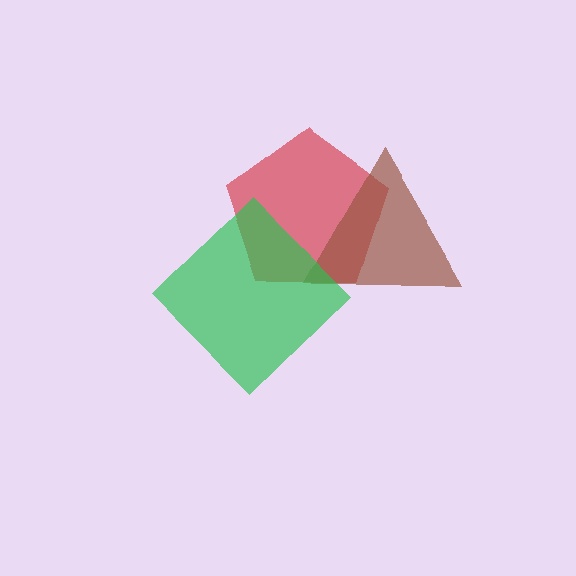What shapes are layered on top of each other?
The layered shapes are: a red pentagon, a brown triangle, a green diamond.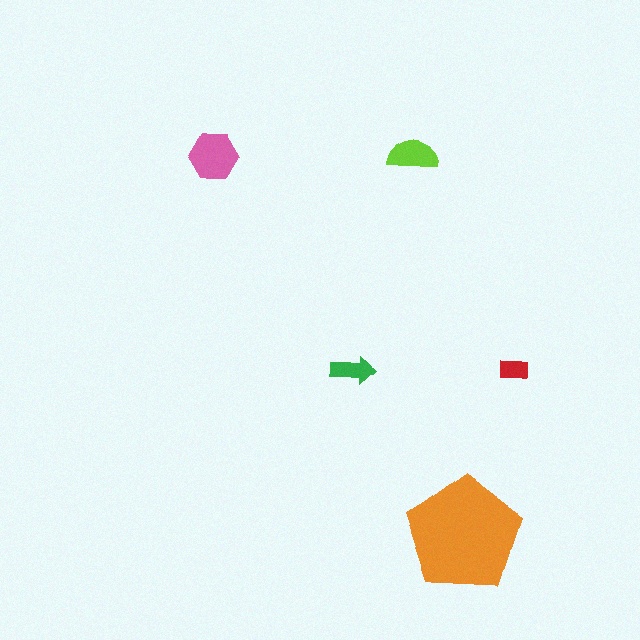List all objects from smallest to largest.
The red rectangle, the green arrow, the lime semicircle, the pink hexagon, the orange pentagon.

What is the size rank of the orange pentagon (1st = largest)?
1st.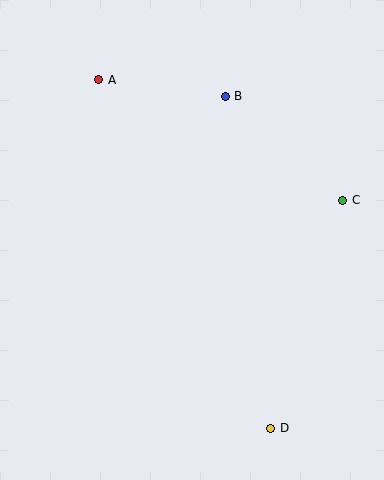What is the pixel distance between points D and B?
The distance between D and B is 335 pixels.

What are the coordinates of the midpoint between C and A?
The midpoint between C and A is at (221, 140).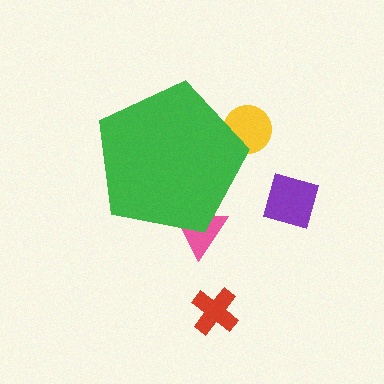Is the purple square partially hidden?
No, the purple square is fully visible.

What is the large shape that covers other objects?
A green pentagon.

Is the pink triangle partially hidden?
Yes, the pink triangle is partially hidden behind the green pentagon.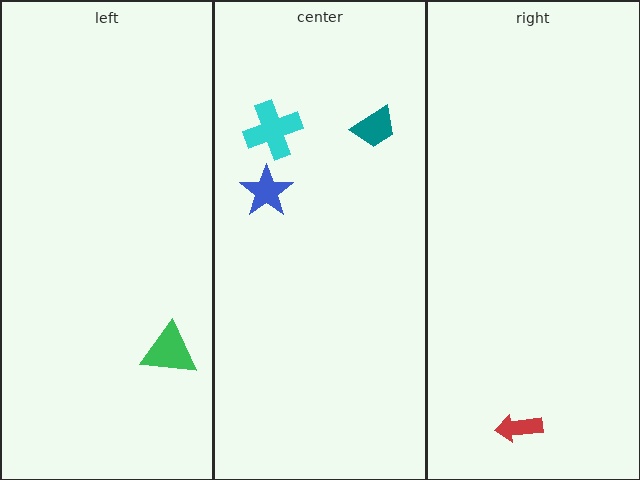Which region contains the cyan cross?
The center region.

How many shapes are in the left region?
1.